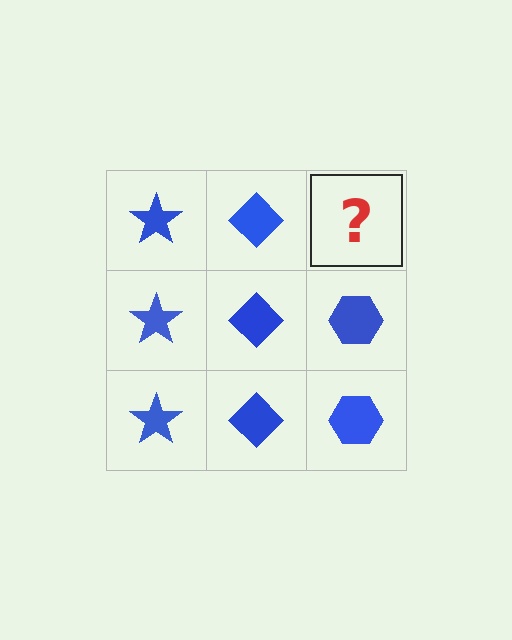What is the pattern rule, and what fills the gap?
The rule is that each column has a consistent shape. The gap should be filled with a blue hexagon.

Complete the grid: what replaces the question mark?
The question mark should be replaced with a blue hexagon.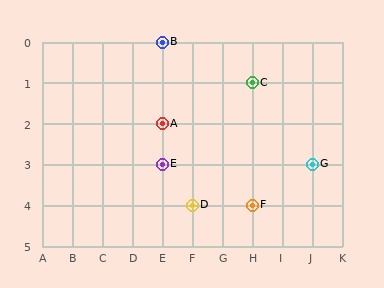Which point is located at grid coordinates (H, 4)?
Point F is at (H, 4).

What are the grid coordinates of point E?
Point E is at grid coordinates (E, 3).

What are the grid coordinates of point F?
Point F is at grid coordinates (H, 4).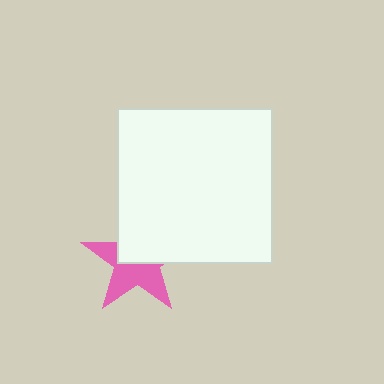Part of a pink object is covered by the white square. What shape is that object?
It is a star.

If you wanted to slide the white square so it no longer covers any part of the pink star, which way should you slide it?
Slide it toward the upper-right — that is the most direct way to separate the two shapes.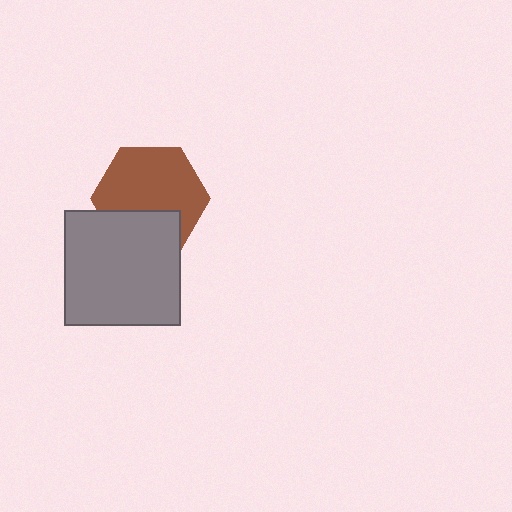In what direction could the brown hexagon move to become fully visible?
The brown hexagon could move up. That would shift it out from behind the gray square entirely.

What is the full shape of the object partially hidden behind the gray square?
The partially hidden object is a brown hexagon.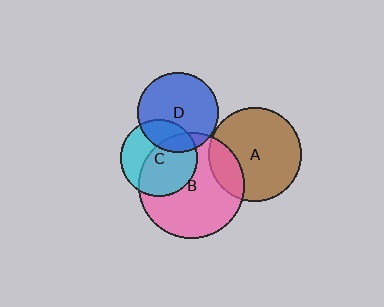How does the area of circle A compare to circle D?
Approximately 1.3 times.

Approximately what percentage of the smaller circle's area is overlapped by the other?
Approximately 20%.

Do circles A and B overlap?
Yes.